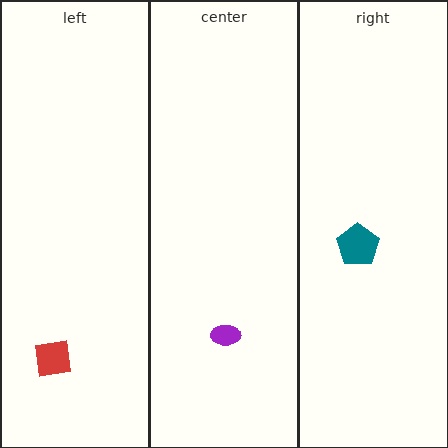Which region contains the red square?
The left region.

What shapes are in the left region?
The red square.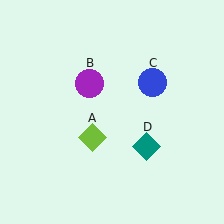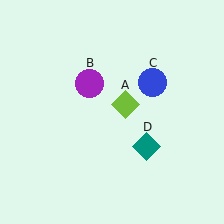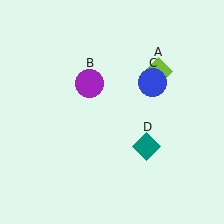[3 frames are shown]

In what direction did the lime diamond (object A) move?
The lime diamond (object A) moved up and to the right.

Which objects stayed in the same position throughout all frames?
Purple circle (object B) and blue circle (object C) and teal diamond (object D) remained stationary.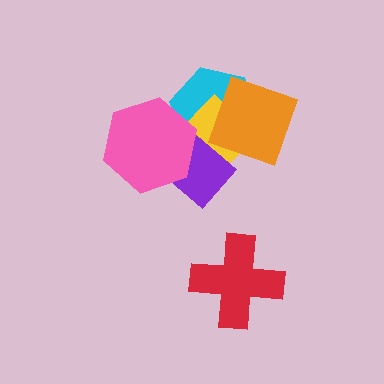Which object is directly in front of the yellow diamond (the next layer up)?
The purple diamond is directly in front of the yellow diamond.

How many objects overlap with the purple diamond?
4 objects overlap with the purple diamond.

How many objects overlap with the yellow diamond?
4 objects overlap with the yellow diamond.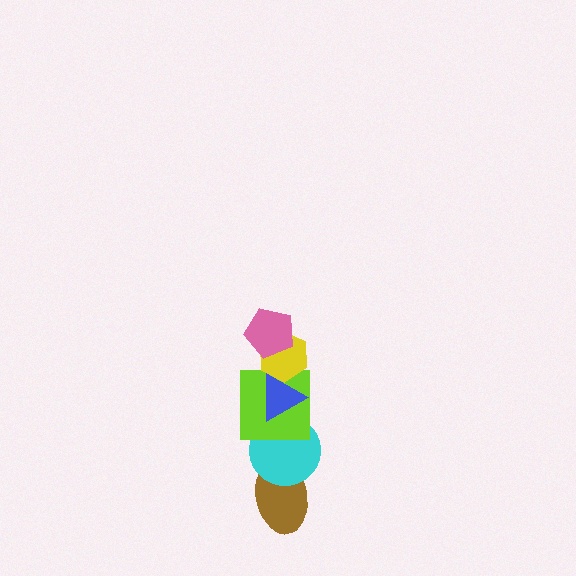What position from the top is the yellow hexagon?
The yellow hexagon is 2nd from the top.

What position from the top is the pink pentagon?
The pink pentagon is 1st from the top.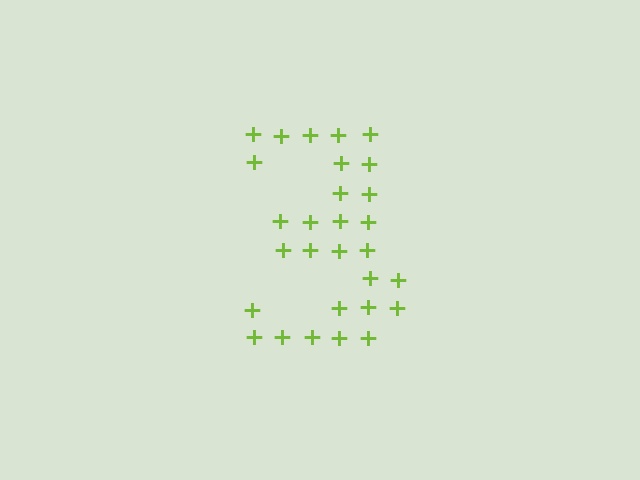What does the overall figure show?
The overall figure shows the digit 3.